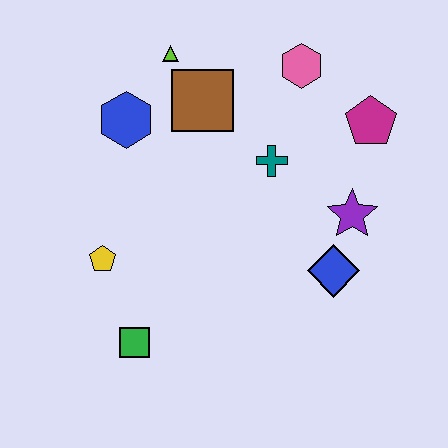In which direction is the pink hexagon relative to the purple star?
The pink hexagon is above the purple star.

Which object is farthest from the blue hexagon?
The blue diamond is farthest from the blue hexagon.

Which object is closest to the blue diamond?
The purple star is closest to the blue diamond.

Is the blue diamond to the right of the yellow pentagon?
Yes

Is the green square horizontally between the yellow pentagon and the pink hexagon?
Yes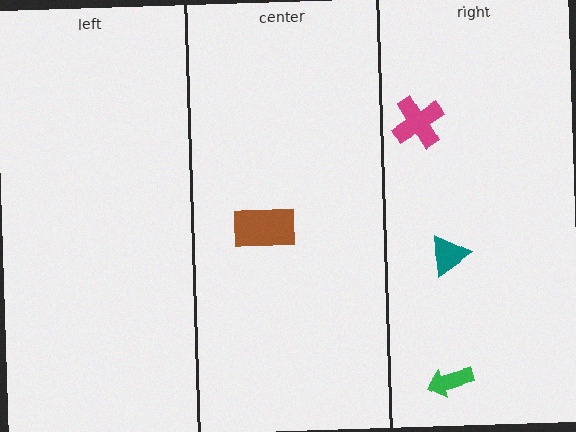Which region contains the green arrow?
The right region.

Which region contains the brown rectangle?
The center region.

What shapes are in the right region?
The green arrow, the teal triangle, the magenta cross.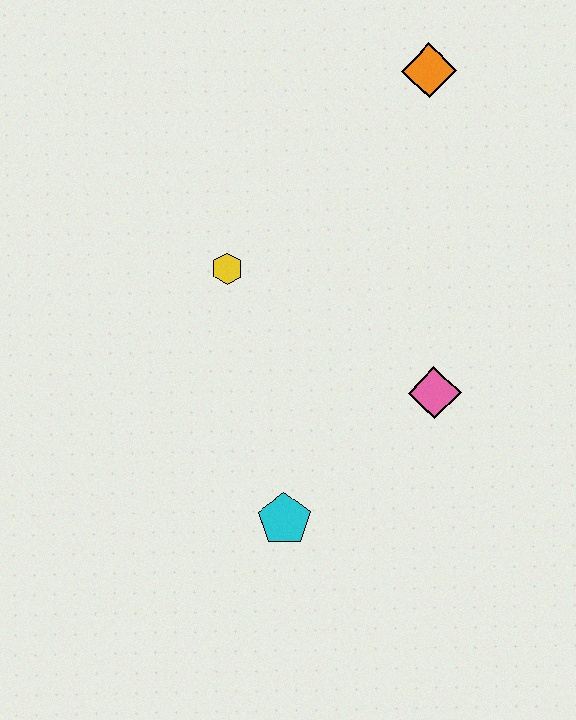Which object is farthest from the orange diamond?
The cyan pentagon is farthest from the orange diamond.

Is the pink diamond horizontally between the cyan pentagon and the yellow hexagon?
No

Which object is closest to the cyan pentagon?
The pink diamond is closest to the cyan pentagon.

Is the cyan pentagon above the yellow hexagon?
No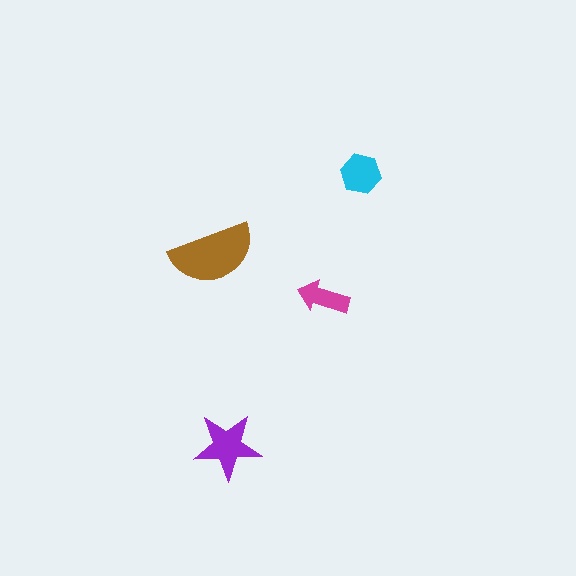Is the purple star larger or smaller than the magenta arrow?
Larger.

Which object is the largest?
The brown semicircle.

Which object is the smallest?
The magenta arrow.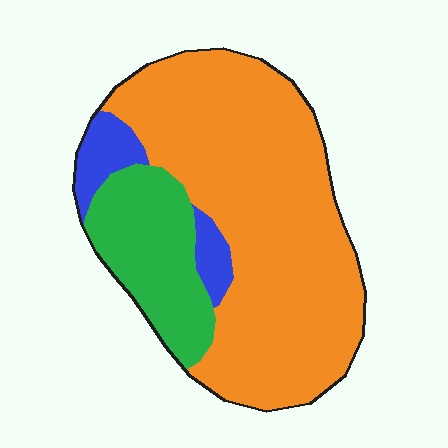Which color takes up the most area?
Orange, at roughly 70%.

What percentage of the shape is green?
Green takes up between a sixth and a third of the shape.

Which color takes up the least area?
Blue, at roughly 10%.